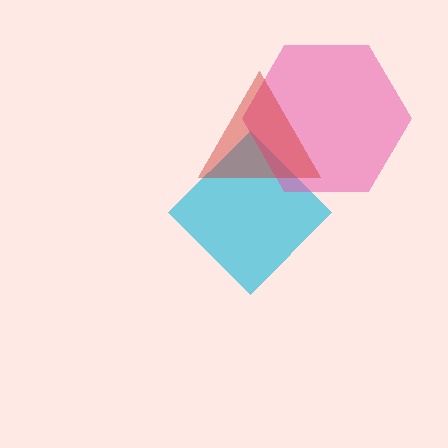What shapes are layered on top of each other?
The layered shapes are: a cyan diamond, a pink hexagon, a red triangle.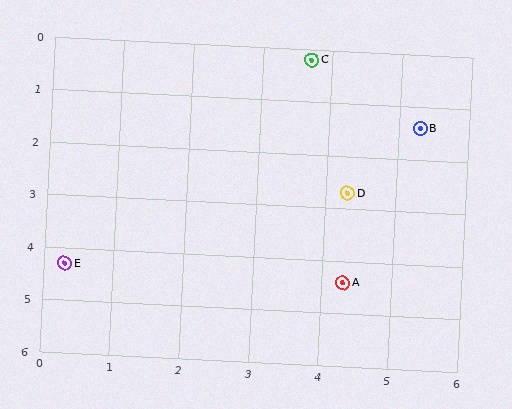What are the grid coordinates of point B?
Point B is at approximately (5.3, 1.4).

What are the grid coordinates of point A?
Point A is at approximately (4.3, 4.4).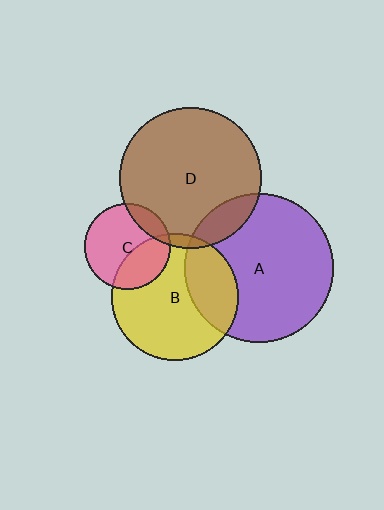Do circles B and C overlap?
Yes.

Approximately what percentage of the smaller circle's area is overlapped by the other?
Approximately 35%.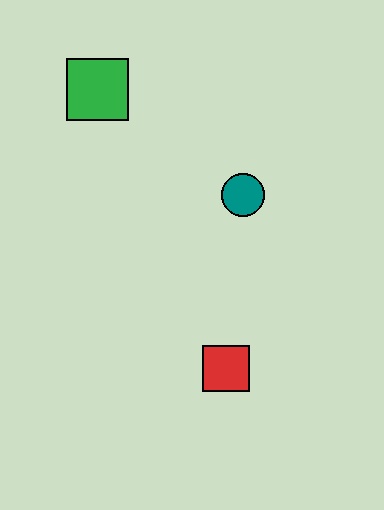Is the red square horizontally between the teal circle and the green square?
Yes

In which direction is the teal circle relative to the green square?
The teal circle is to the right of the green square.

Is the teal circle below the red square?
No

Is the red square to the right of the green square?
Yes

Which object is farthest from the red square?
The green square is farthest from the red square.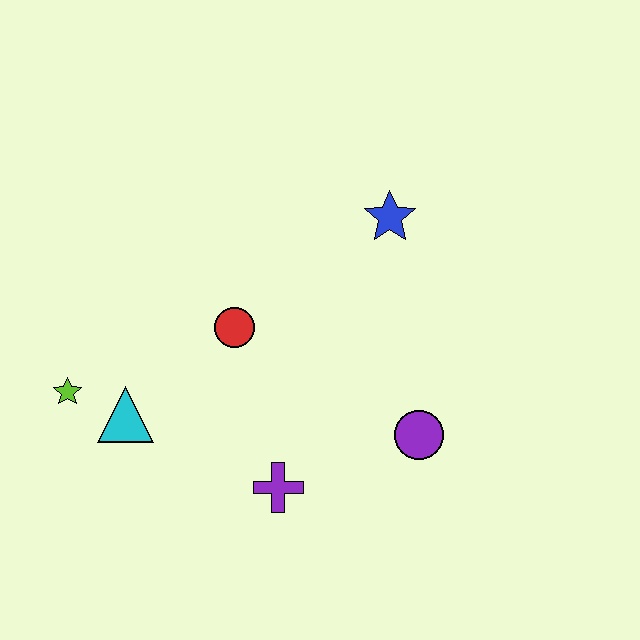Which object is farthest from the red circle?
The purple circle is farthest from the red circle.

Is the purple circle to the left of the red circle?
No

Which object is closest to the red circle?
The cyan triangle is closest to the red circle.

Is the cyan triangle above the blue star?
No